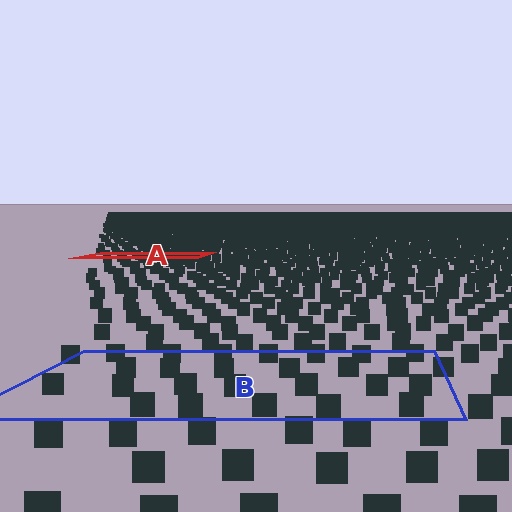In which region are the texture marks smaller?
The texture marks are smaller in region A, because it is farther away.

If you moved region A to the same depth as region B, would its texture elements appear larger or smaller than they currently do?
They would appear larger. At a closer depth, the same texture elements are projected at a bigger on-screen size.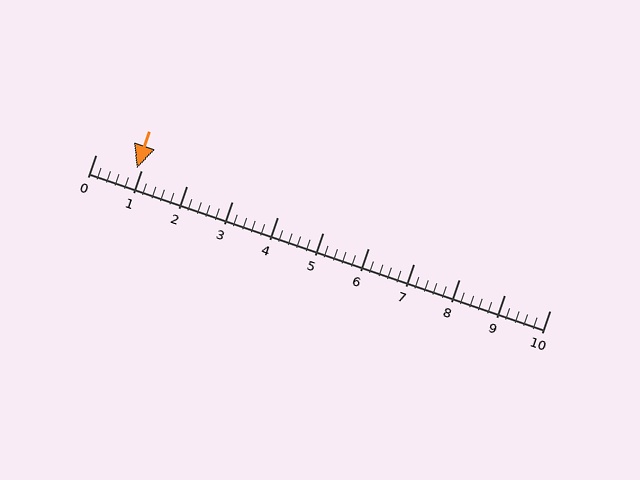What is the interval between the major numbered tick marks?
The major tick marks are spaced 1 units apart.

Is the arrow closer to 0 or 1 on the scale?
The arrow is closer to 1.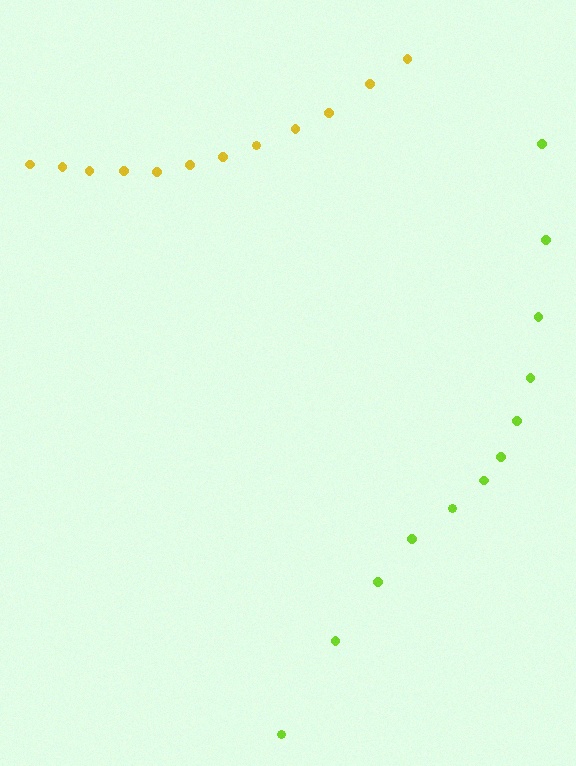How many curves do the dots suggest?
There are 2 distinct paths.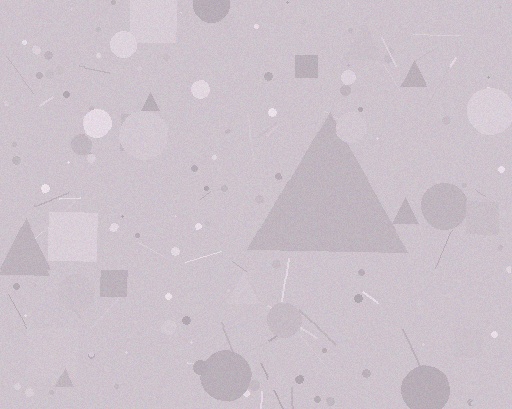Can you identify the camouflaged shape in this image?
The camouflaged shape is a triangle.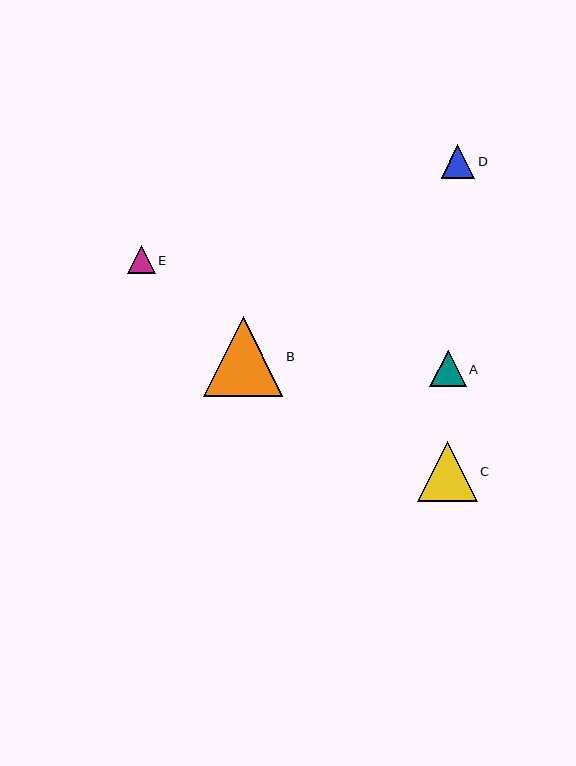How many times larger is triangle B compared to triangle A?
Triangle B is approximately 2.2 times the size of triangle A.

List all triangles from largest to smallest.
From largest to smallest: B, C, A, D, E.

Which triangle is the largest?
Triangle B is the largest with a size of approximately 80 pixels.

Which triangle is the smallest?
Triangle E is the smallest with a size of approximately 27 pixels.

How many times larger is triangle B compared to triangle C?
Triangle B is approximately 1.3 times the size of triangle C.